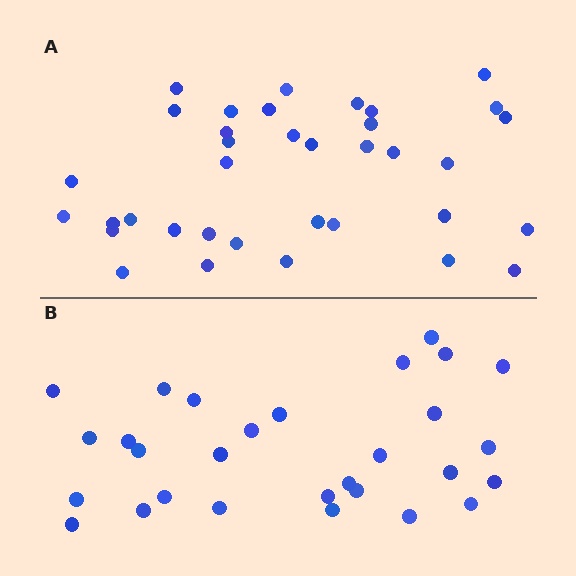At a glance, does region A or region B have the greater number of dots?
Region A (the top region) has more dots.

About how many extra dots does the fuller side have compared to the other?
Region A has roughly 8 or so more dots than region B.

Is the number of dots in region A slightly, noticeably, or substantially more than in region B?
Region A has only slightly more — the two regions are fairly close. The ratio is roughly 1.2 to 1.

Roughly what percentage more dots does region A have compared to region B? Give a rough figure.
About 25% more.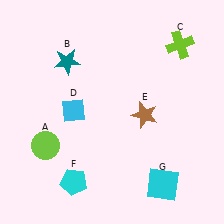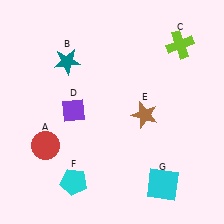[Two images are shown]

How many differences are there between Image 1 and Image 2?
There are 2 differences between the two images.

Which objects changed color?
A changed from lime to red. D changed from cyan to purple.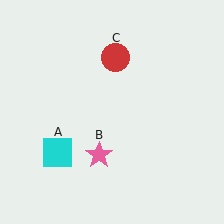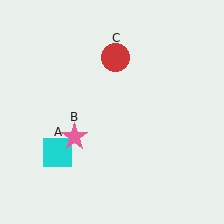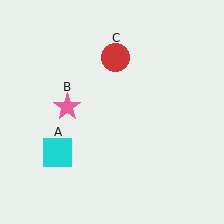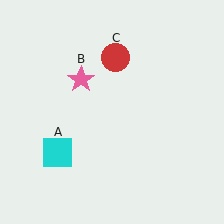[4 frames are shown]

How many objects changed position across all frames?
1 object changed position: pink star (object B).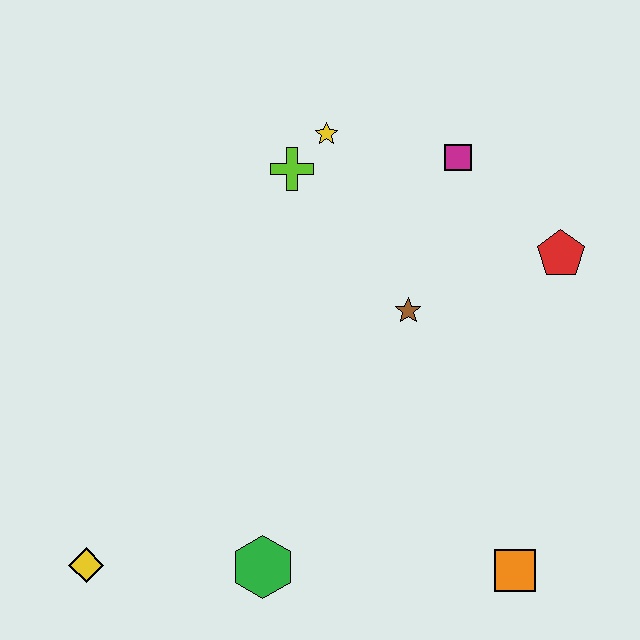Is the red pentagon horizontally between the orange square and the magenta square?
No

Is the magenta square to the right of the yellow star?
Yes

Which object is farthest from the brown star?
The yellow diamond is farthest from the brown star.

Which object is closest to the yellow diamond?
The green hexagon is closest to the yellow diamond.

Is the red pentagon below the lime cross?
Yes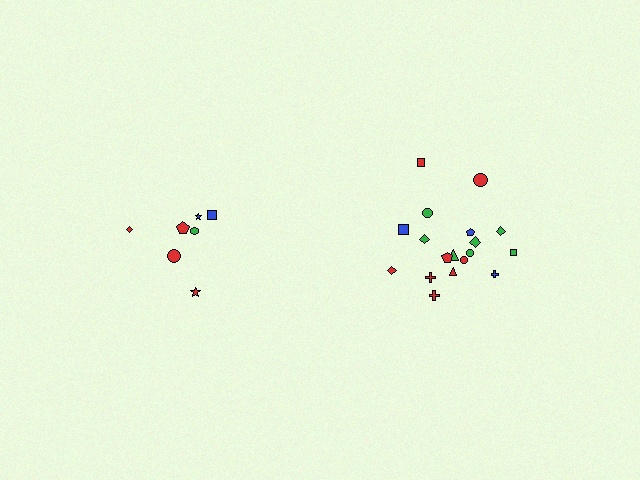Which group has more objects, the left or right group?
The right group.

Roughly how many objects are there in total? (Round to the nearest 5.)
Roughly 25 objects in total.